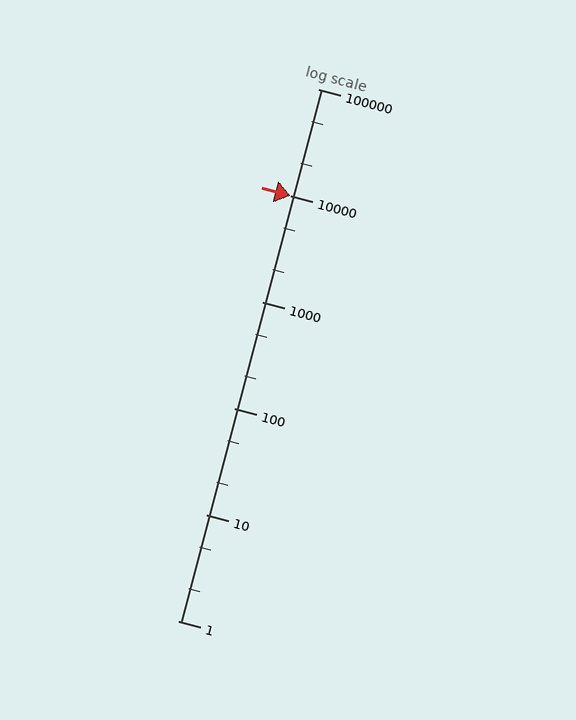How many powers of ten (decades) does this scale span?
The scale spans 5 decades, from 1 to 100000.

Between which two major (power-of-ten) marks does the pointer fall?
The pointer is between 10000 and 100000.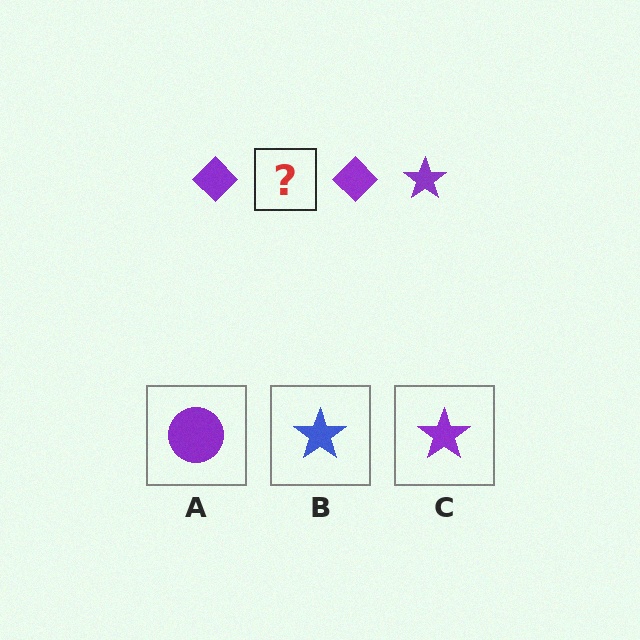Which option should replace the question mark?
Option C.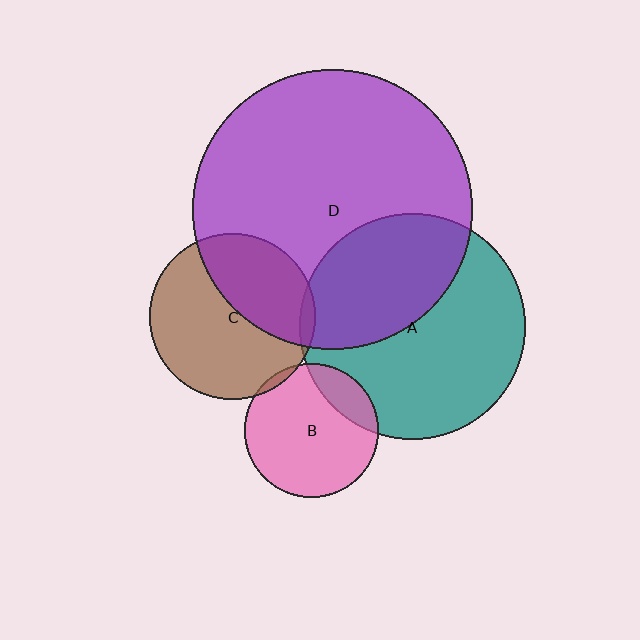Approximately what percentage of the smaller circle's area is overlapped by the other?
Approximately 5%.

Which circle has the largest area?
Circle D (purple).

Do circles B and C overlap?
Yes.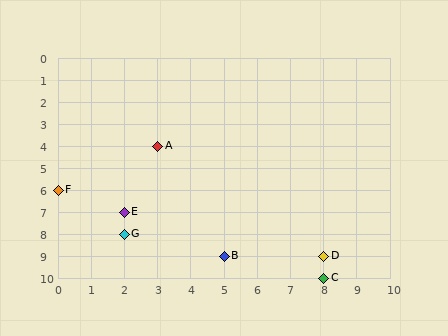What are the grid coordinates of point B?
Point B is at grid coordinates (5, 9).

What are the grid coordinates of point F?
Point F is at grid coordinates (0, 6).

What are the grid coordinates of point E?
Point E is at grid coordinates (2, 7).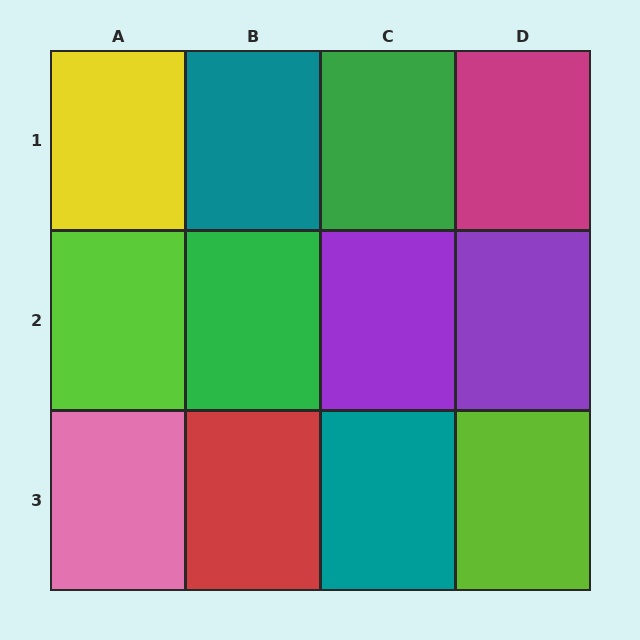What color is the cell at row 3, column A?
Pink.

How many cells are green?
2 cells are green.